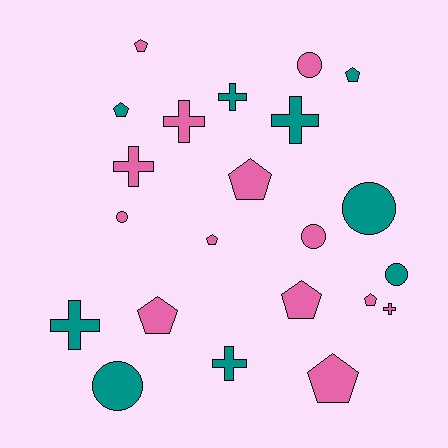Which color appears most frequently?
Pink, with 13 objects.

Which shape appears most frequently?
Pentagon, with 9 objects.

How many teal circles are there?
There are 3 teal circles.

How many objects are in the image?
There are 22 objects.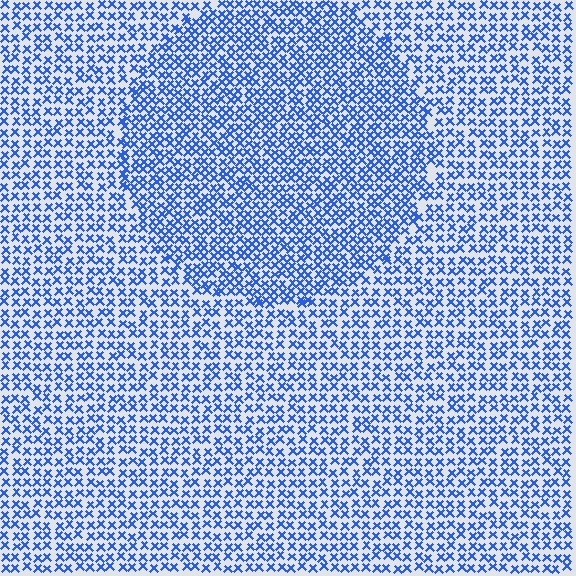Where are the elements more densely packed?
The elements are more densely packed inside the circle boundary.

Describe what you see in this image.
The image contains small blue elements arranged at two different densities. A circle-shaped region is visible where the elements are more densely packed than the surrounding area.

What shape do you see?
I see a circle.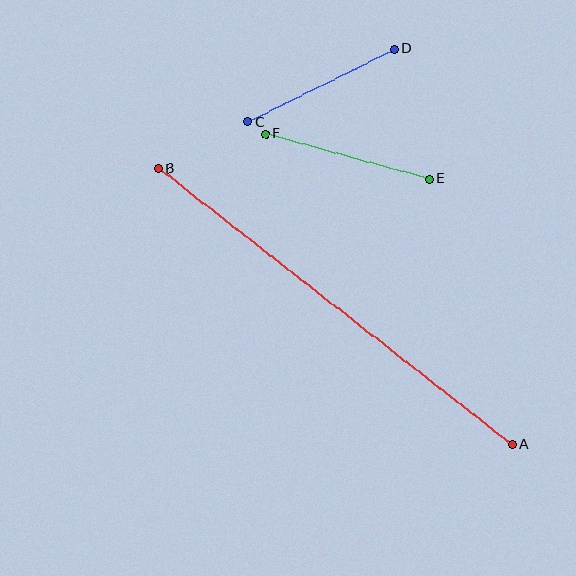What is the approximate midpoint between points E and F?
The midpoint is at approximately (347, 157) pixels.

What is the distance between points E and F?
The distance is approximately 170 pixels.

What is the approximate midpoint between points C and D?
The midpoint is at approximately (321, 86) pixels.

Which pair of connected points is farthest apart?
Points A and B are farthest apart.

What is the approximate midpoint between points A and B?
The midpoint is at approximately (336, 307) pixels.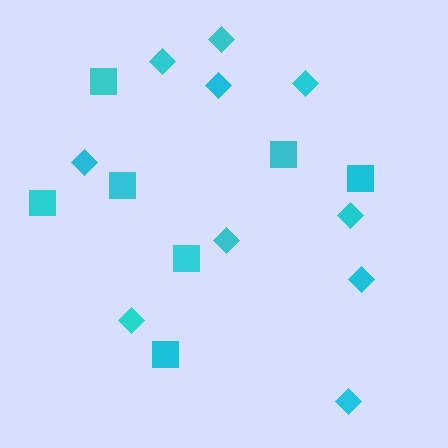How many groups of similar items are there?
There are 2 groups: one group of diamonds (10) and one group of squares (7).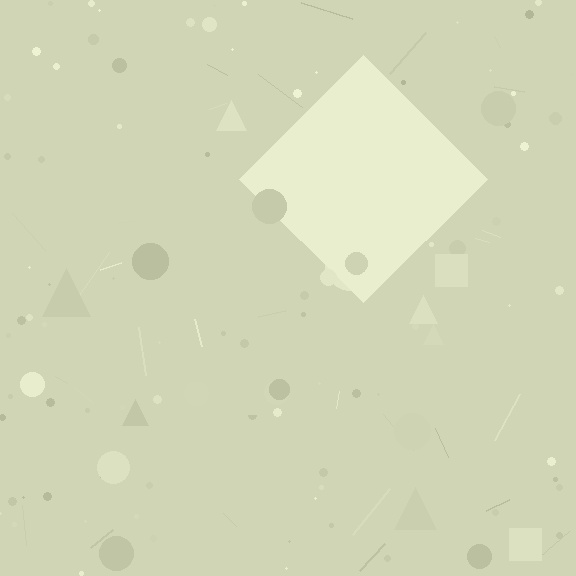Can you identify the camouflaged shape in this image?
The camouflaged shape is a diamond.